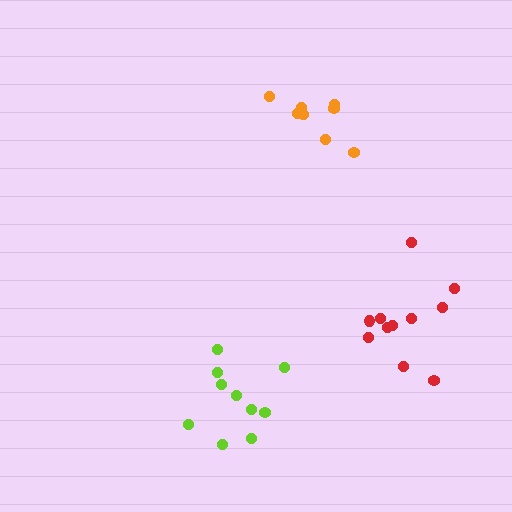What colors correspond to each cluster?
The clusters are colored: lime, red, orange.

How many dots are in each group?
Group 1: 10 dots, Group 2: 11 dots, Group 3: 8 dots (29 total).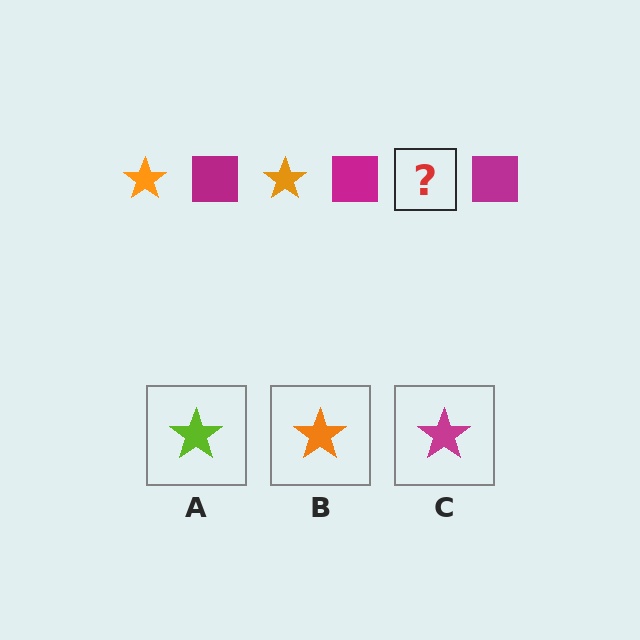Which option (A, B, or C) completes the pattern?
B.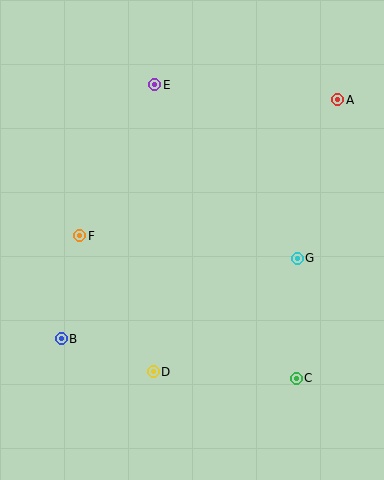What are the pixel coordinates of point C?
Point C is at (296, 378).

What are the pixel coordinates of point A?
Point A is at (338, 100).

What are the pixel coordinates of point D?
Point D is at (153, 372).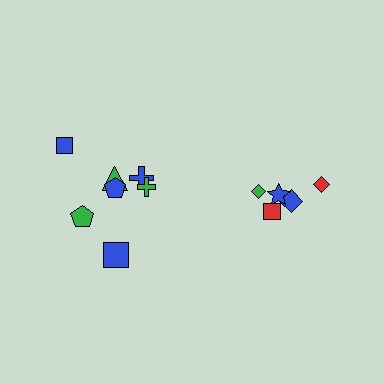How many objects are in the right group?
There are 5 objects.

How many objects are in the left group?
There are 7 objects.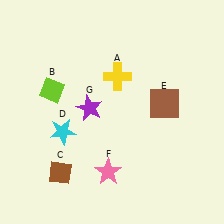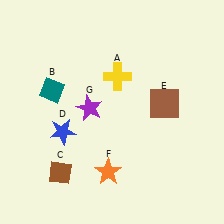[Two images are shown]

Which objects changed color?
B changed from lime to teal. D changed from cyan to blue. F changed from pink to orange.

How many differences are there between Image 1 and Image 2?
There are 3 differences between the two images.